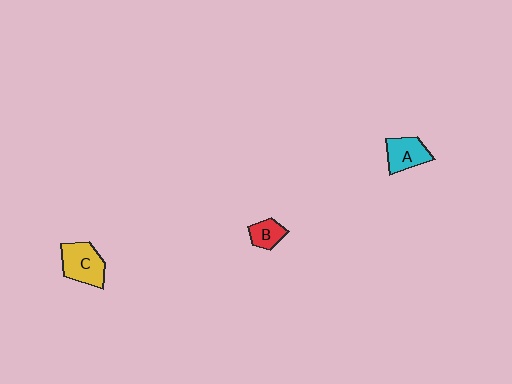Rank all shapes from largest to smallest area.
From largest to smallest: C (yellow), A (cyan), B (red).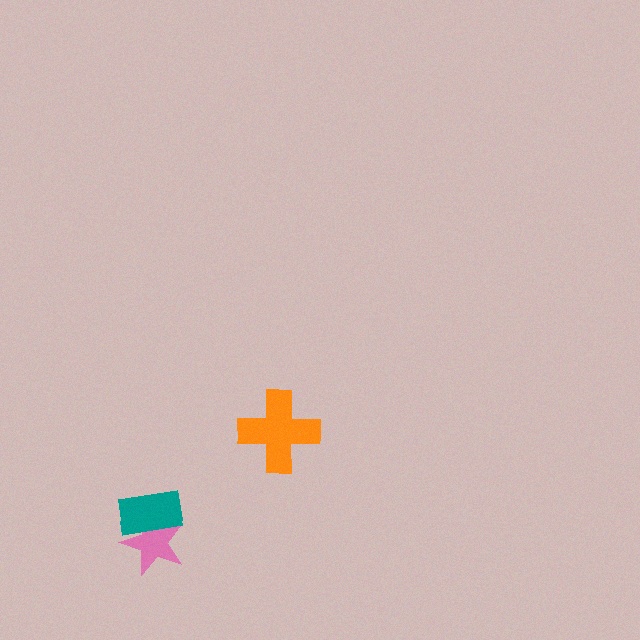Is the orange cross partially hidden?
No, no other shape covers it.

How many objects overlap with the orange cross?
0 objects overlap with the orange cross.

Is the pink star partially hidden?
Yes, it is partially covered by another shape.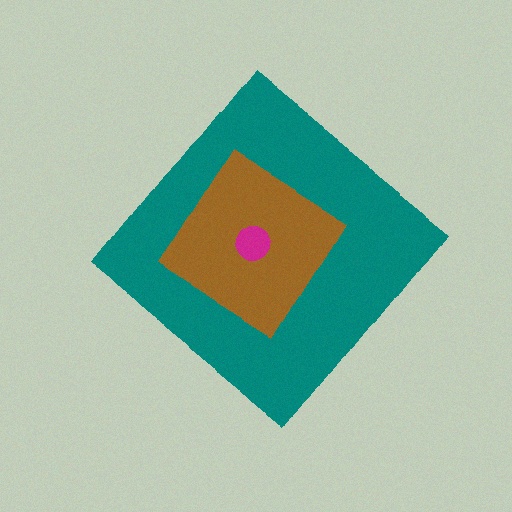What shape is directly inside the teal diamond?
The brown diamond.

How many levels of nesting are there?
3.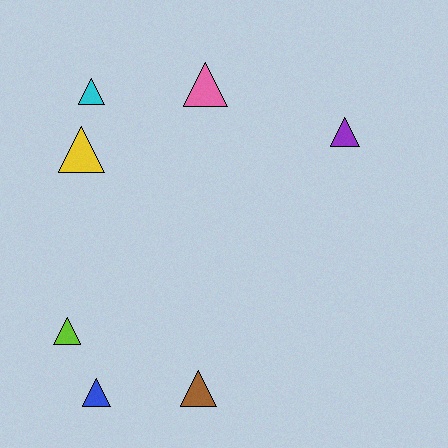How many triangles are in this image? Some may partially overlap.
There are 7 triangles.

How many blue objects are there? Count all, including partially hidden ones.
There is 1 blue object.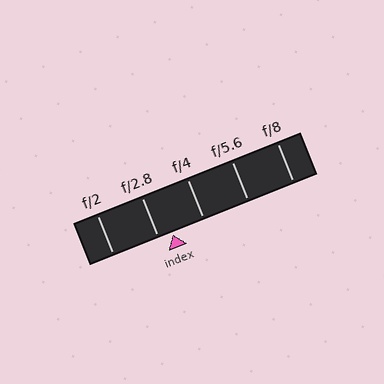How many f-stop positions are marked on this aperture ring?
There are 5 f-stop positions marked.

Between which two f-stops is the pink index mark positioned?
The index mark is between f/2.8 and f/4.